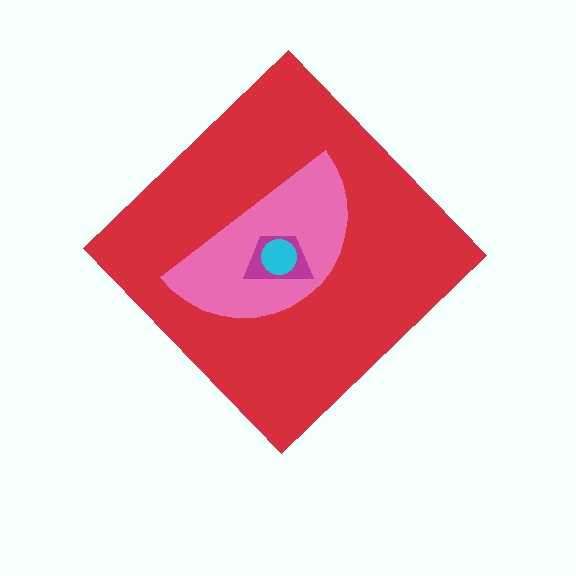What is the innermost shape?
The cyan circle.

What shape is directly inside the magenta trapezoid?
The cyan circle.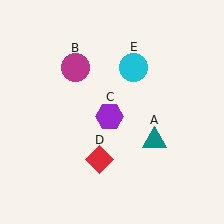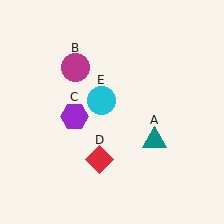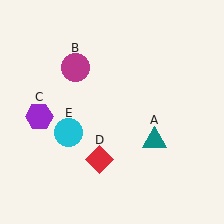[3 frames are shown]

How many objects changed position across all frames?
2 objects changed position: purple hexagon (object C), cyan circle (object E).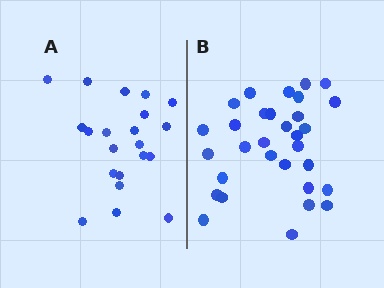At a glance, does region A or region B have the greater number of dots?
Region B (the right region) has more dots.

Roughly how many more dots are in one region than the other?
Region B has roughly 10 or so more dots than region A.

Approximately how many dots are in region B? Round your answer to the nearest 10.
About 30 dots. (The exact count is 31, which rounds to 30.)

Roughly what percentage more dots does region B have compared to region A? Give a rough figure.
About 50% more.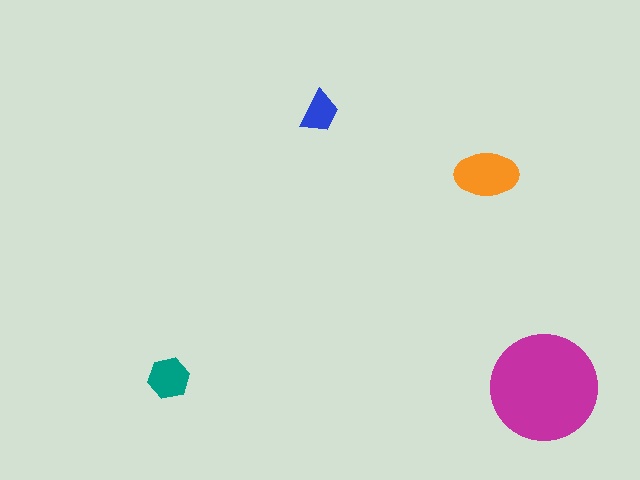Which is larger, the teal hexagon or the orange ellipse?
The orange ellipse.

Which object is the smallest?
The blue trapezoid.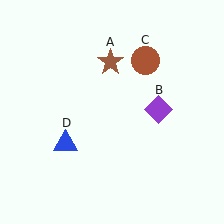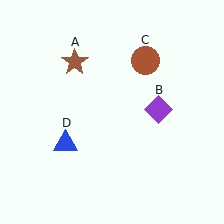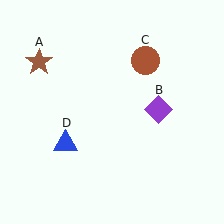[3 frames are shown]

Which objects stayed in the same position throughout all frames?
Purple diamond (object B) and brown circle (object C) and blue triangle (object D) remained stationary.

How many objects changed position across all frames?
1 object changed position: brown star (object A).